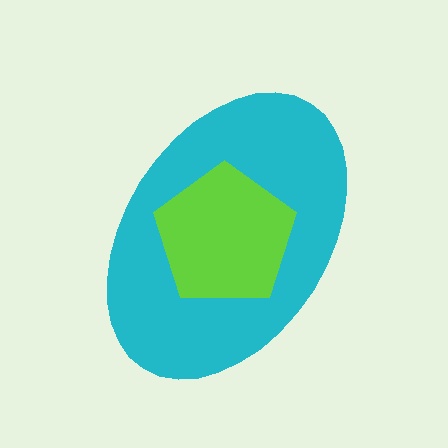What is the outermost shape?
The cyan ellipse.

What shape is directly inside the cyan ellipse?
The lime pentagon.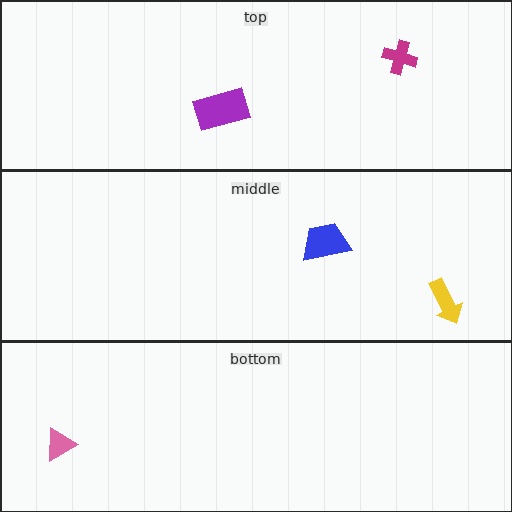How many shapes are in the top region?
2.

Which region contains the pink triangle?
The bottom region.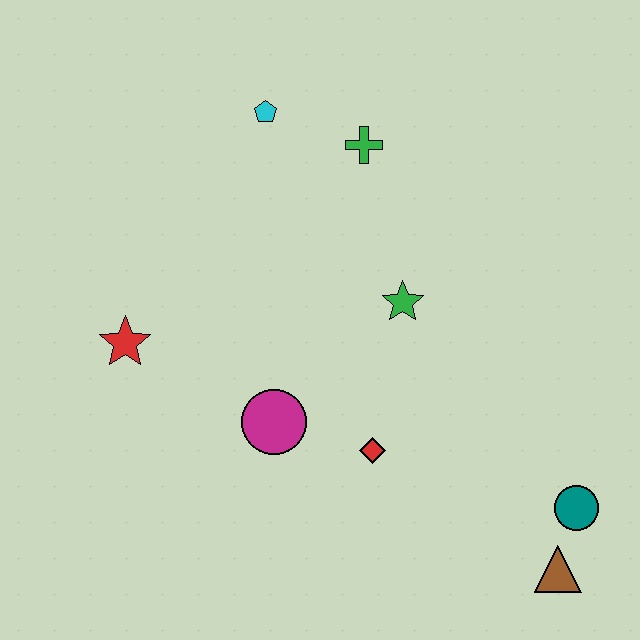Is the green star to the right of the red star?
Yes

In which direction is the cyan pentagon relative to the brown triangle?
The cyan pentagon is above the brown triangle.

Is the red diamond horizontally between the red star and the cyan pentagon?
No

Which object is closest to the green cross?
The cyan pentagon is closest to the green cross.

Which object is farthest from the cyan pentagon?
The brown triangle is farthest from the cyan pentagon.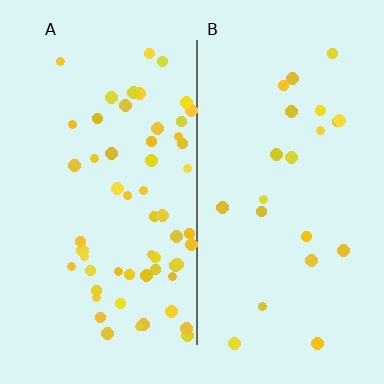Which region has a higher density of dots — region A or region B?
A (the left).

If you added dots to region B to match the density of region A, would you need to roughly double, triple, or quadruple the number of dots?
Approximately triple.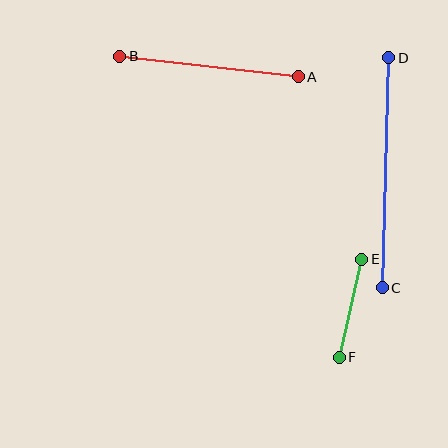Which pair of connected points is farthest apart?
Points C and D are farthest apart.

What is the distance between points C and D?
The distance is approximately 230 pixels.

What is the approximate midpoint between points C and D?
The midpoint is at approximately (385, 173) pixels.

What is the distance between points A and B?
The distance is approximately 179 pixels.